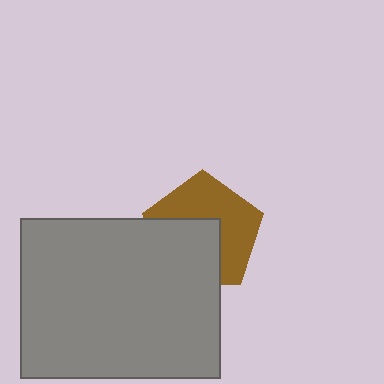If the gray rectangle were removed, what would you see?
You would see the complete brown pentagon.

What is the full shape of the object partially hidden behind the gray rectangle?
The partially hidden object is a brown pentagon.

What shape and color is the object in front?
The object in front is a gray rectangle.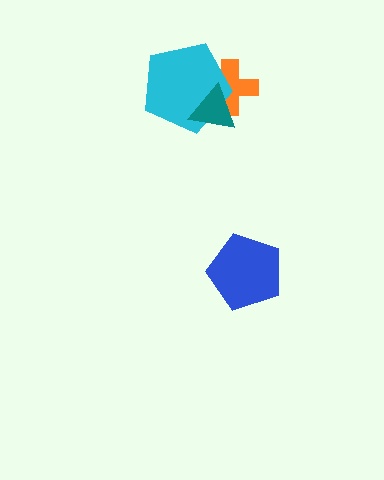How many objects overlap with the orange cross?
2 objects overlap with the orange cross.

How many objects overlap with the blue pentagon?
0 objects overlap with the blue pentagon.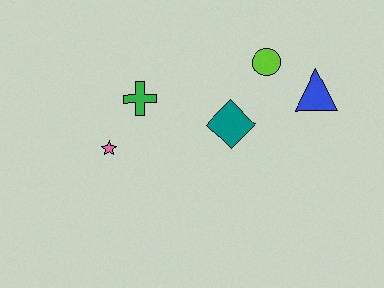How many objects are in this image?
There are 5 objects.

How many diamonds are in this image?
There is 1 diamond.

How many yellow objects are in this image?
There are no yellow objects.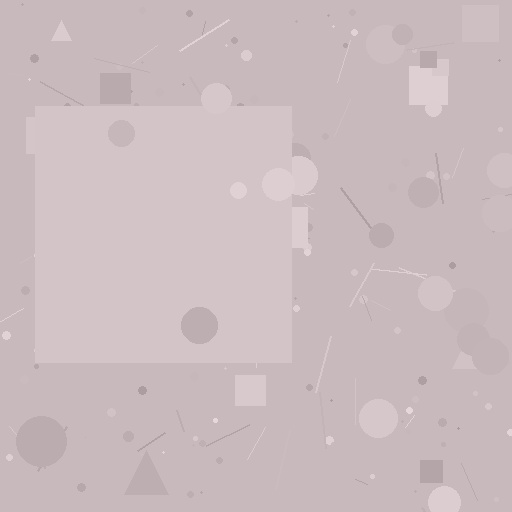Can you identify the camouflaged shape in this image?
The camouflaged shape is a square.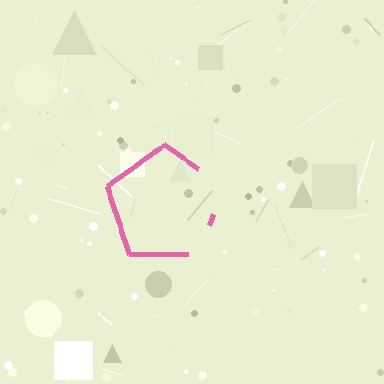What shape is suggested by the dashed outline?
The dashed outline suggests a pentagon.